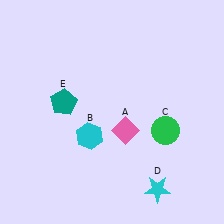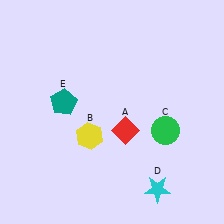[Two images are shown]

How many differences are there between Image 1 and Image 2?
There are 2 differences between the two images.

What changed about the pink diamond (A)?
In Image 1, A is pink. In Image 2, it changed to red.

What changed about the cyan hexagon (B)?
In Image 1, B is cyan. In Image 2, it changed to yellow.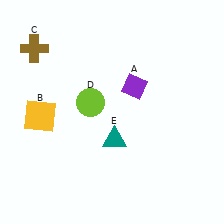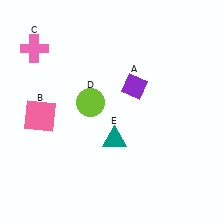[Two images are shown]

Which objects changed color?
B changed from yellow to pink. C changed from brown to pink.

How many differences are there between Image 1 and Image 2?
There are 2 differences between the two images.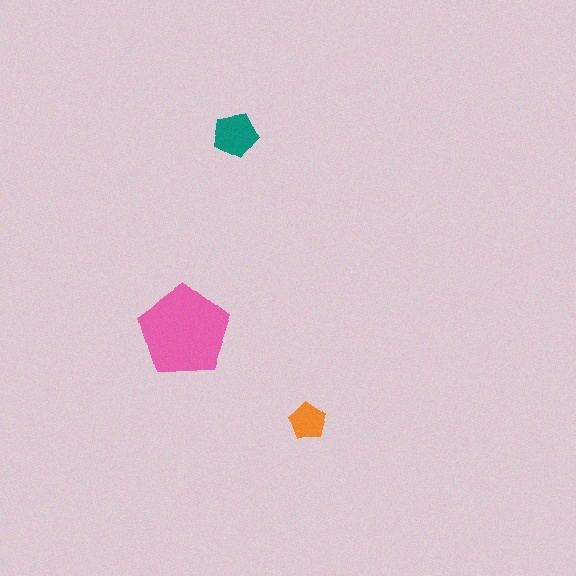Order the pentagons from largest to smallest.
the pink one, the teal one, the orange one.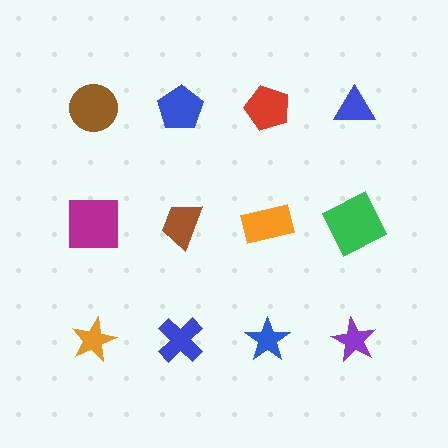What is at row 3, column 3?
A blue star.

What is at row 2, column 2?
A brown trapezoid.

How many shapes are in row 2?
4 shapes.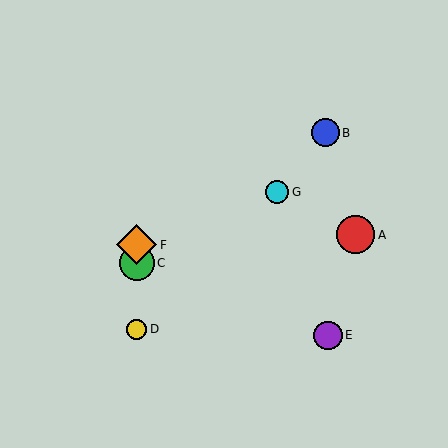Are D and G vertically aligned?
No, D is at x≈137 and G is at x≈277.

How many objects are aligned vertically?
3 objects (C, D, F) are aligned vertically.